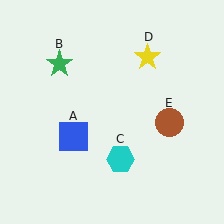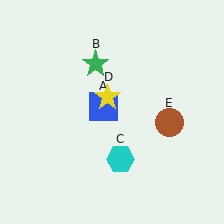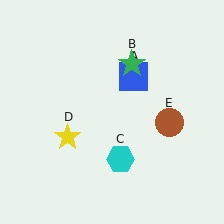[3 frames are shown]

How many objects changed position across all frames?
3 objects changed position: blue square (object A), green star (object B), yellow star (object D).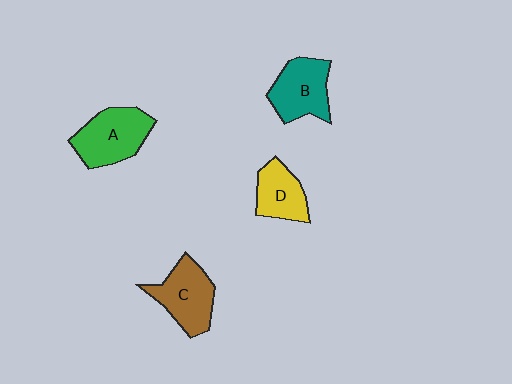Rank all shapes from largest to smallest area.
From largest to smallest: A (green), C (brown), B (teal), D (yellow).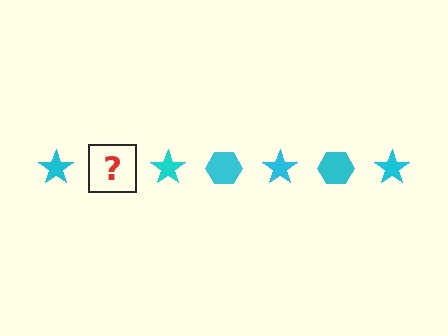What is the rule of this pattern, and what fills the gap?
The rule is that the pattern cycles through star, hexagon shapes in cyan. The gap should be filled with a cyan hexagon.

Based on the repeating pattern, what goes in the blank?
The blank should be a cyan hexagon.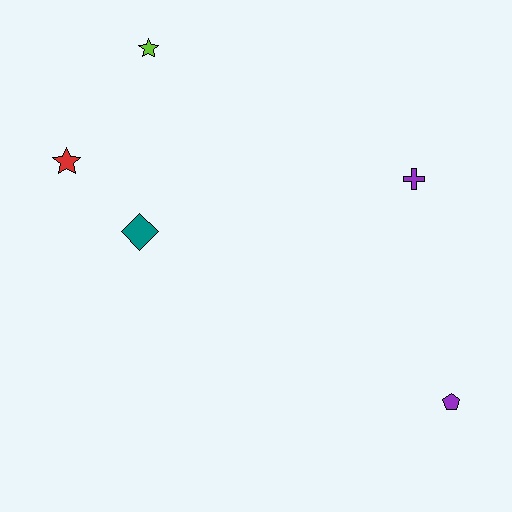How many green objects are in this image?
There are no green objects.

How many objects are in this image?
There are 5 objects.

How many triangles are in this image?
There are no triangles.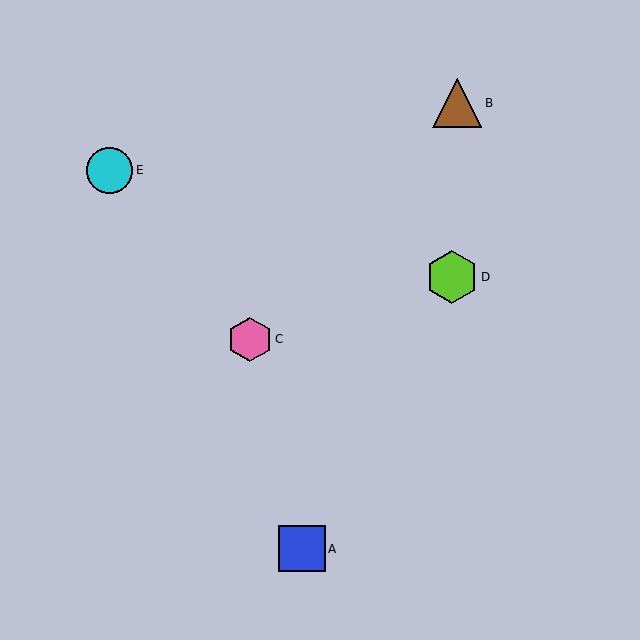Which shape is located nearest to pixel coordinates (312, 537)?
The blue square (labeled A) at (302, 549) is nearest to that location.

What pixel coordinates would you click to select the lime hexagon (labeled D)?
Click at (452, 277) to select the lime hexagon D.